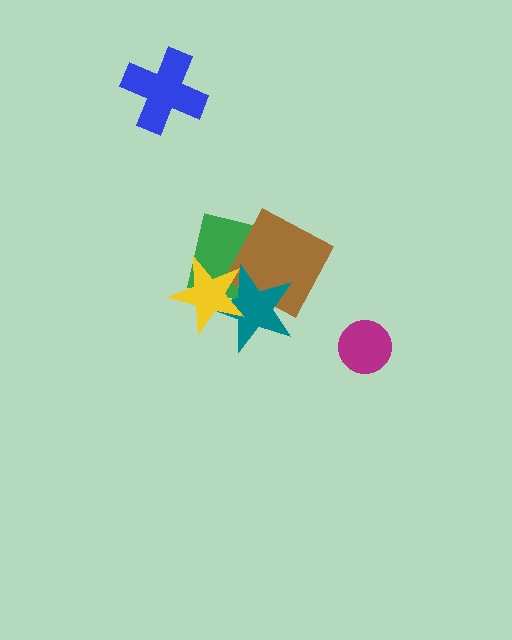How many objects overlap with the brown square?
2 objects overlap with the brown square.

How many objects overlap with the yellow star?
2 objects overlap with the yellow star.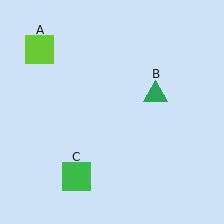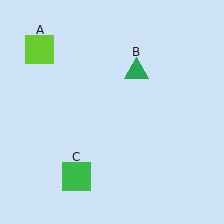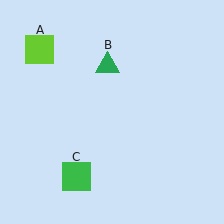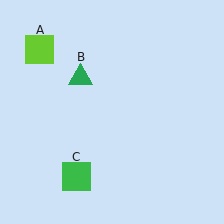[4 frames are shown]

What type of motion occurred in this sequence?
The green triangle (object B) rotated counterclockwise around the center of the scene.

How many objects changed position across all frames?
1 object changed position: green triangle (object B).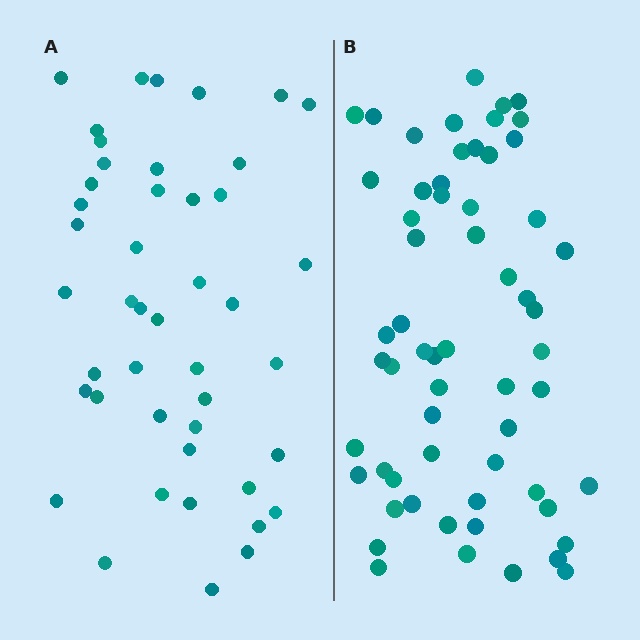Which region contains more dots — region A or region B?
Region B (the right region) has more dots.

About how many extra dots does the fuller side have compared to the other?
Region B has approximately 15 more dots than region A.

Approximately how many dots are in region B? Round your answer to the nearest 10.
About 60 dots.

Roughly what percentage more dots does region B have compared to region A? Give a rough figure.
About 35% more.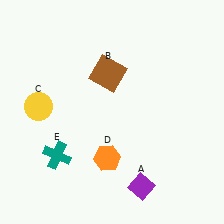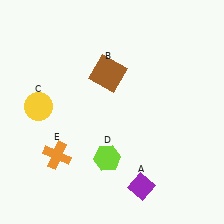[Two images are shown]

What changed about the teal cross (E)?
In Image 1, E is teal. In Image 2, it changed to orange.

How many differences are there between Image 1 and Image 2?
There are 2 differences between the two images.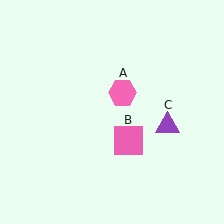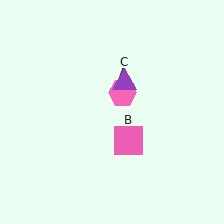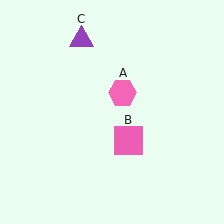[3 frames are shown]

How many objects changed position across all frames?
1 object changed position: purple triangle (object C).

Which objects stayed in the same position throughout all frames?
Pink hexagon (object A) and pink square (object B) remained stationary.